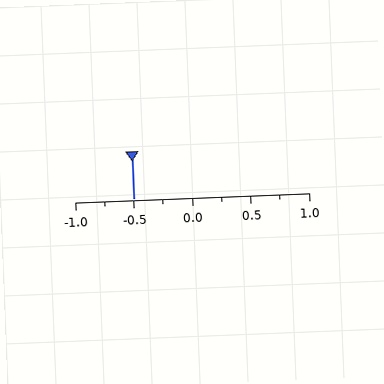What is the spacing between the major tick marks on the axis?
The major ticks are spaced 0.5 apart.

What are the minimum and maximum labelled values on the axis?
The axis runs from -1.0 to 1.0.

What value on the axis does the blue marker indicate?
The marker indicates approximately -0.5.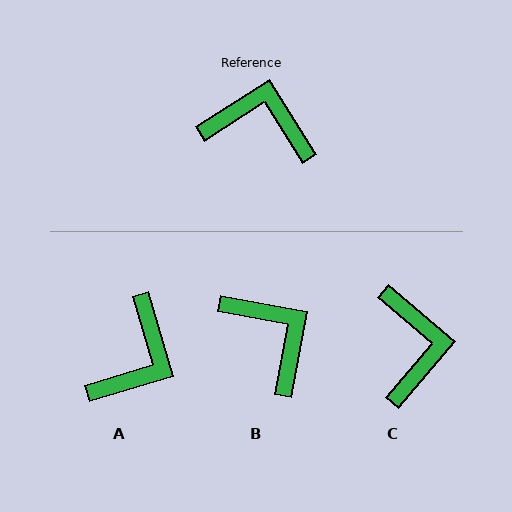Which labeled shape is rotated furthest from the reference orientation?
A, about 105 degrees away.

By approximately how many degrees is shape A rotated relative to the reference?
Approximately 105 degrees clockwise.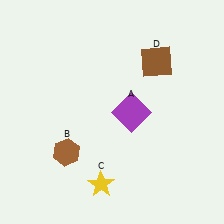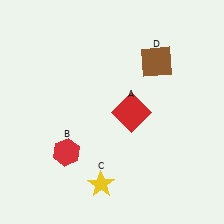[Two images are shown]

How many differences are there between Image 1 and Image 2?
There are 2 differences between the two images.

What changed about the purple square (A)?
In Image 1, A is purple. In Image 2, it changed to red.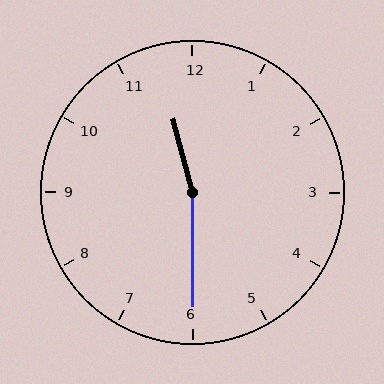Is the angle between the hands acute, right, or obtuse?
It is obtuse.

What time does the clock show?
11:30.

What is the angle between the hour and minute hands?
Approximately 165 degrees.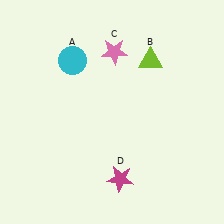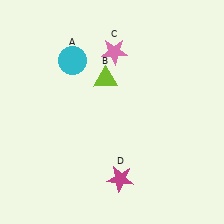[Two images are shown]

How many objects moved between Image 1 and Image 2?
1 object moved between the two images.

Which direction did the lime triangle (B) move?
The lime triangle (B) moved left.